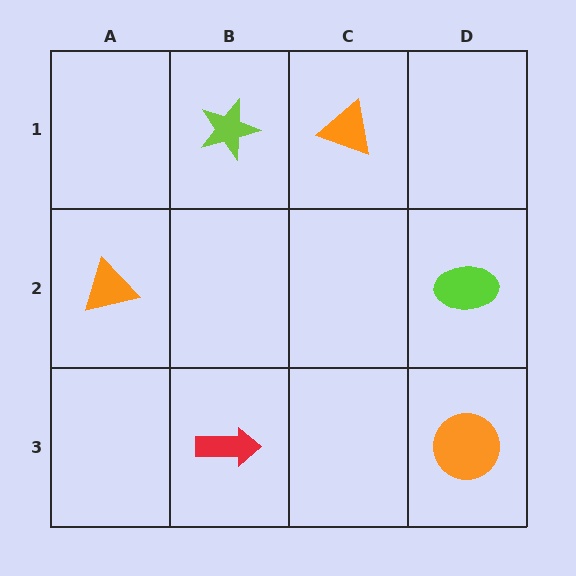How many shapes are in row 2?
2 shapes.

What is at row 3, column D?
An orange circle.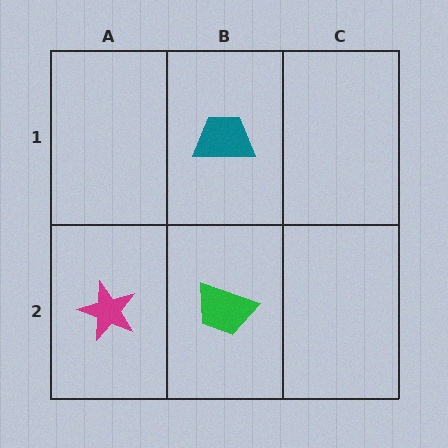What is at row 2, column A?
A magenta star.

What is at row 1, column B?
A teal trapezoid.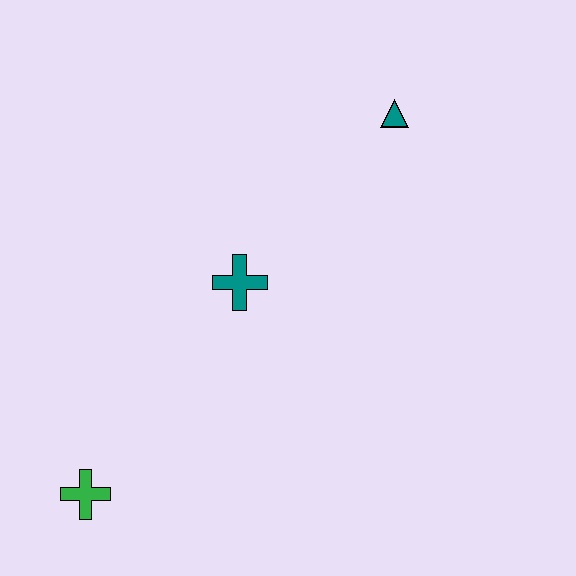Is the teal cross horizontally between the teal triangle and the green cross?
Yes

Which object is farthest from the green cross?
The teal triangle is farthest from the green cross.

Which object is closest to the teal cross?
The teal triangle is closest to the teal cross.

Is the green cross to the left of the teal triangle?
Yes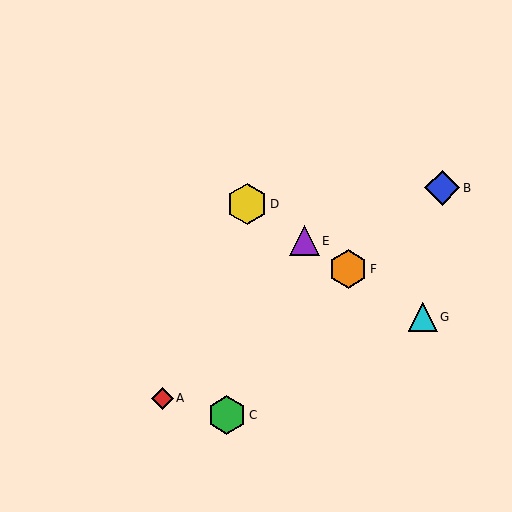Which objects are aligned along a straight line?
Objects D, E, F, G are aligned along a straight line.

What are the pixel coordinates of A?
Object A is at (162, 398).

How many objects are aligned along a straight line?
4 objects (D, E, F, G) are aligned along a straight line.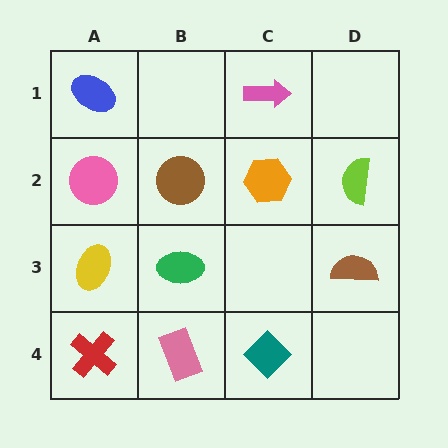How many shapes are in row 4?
3 shapes.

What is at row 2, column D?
A lime semicircle.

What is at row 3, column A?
A yellow ellipse.